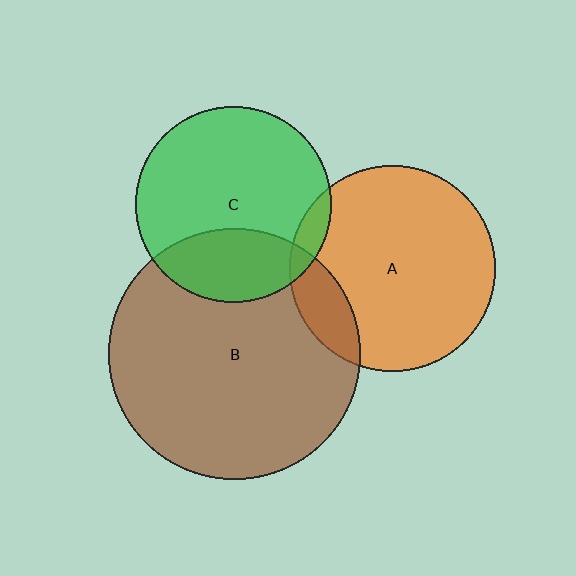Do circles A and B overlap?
Yes.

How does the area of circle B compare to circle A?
Approximately 1.5 times.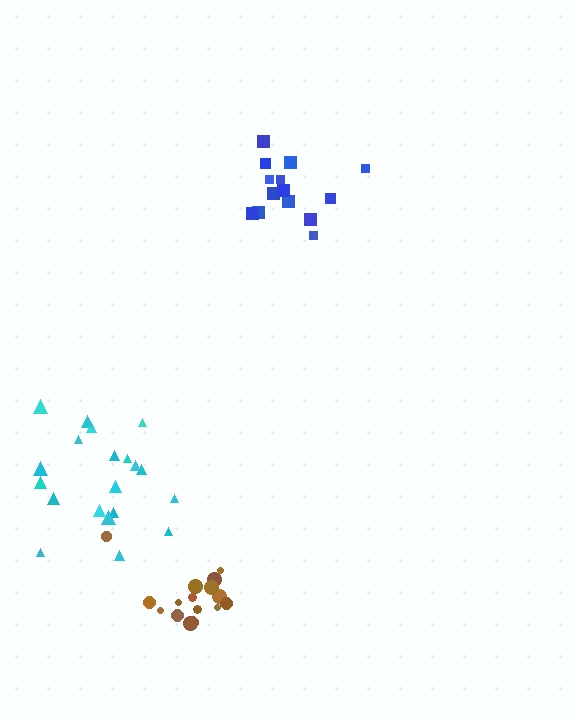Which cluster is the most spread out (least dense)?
Cyan.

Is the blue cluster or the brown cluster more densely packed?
Brown.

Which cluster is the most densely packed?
Brown.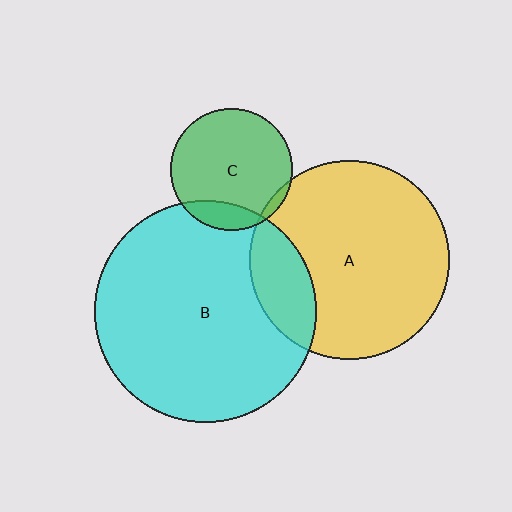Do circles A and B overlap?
Yes.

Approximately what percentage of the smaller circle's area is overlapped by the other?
Approximately 20%.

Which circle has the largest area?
Circle B (cyan).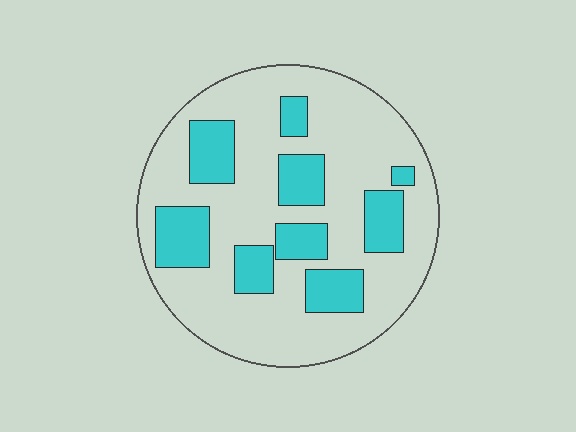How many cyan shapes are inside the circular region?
9.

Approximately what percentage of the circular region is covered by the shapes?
Approximately 25%.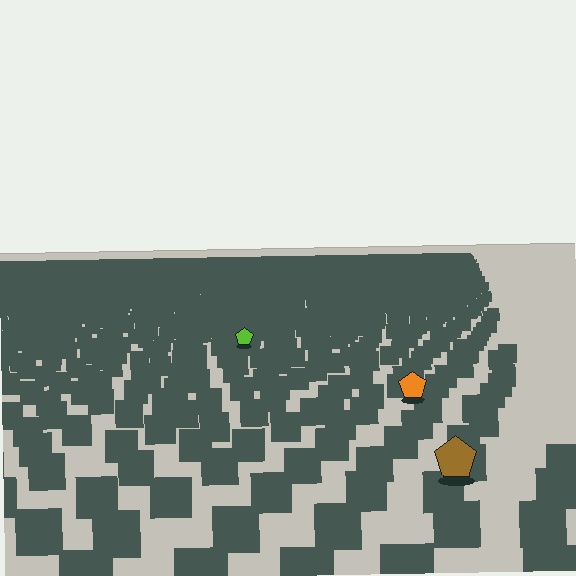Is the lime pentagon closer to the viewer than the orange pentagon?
No. The orange pentagon is closer — you can tell from the texture gradient: the ground texture is coarser near it.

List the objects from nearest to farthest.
From nearest to farthest: the brown pentagon, the orange pentagon, the lime pentagon.